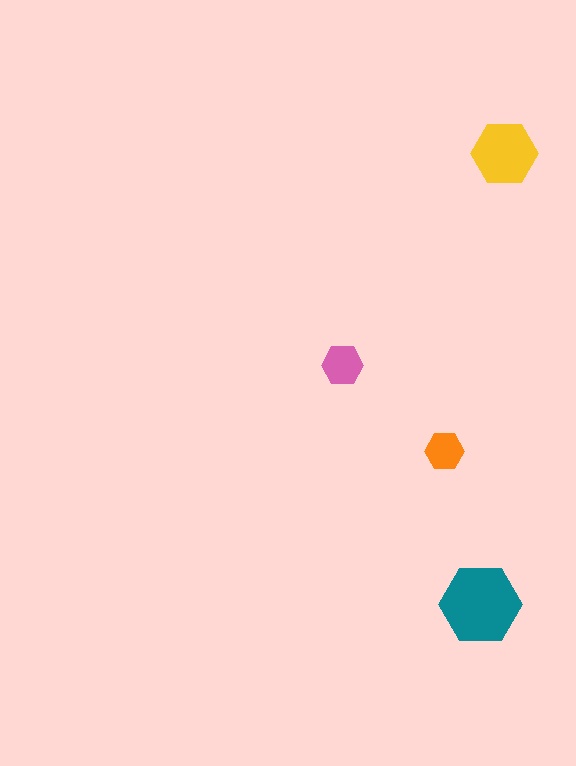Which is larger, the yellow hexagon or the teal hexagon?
The teal one.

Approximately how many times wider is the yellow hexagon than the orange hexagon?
About 1.5 times wider.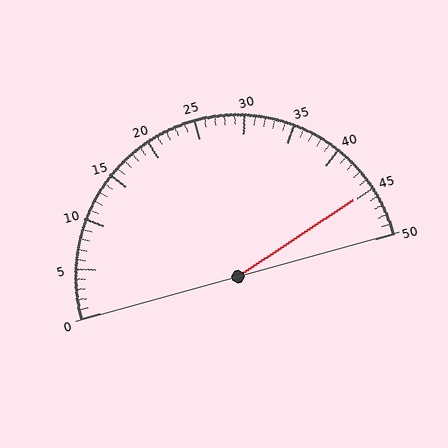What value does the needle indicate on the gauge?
The needle indicates approximately 45.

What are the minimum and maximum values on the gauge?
The gauge ranges from 0 to 50.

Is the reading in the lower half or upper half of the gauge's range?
The reading is in the upper half of the range (0 to 50).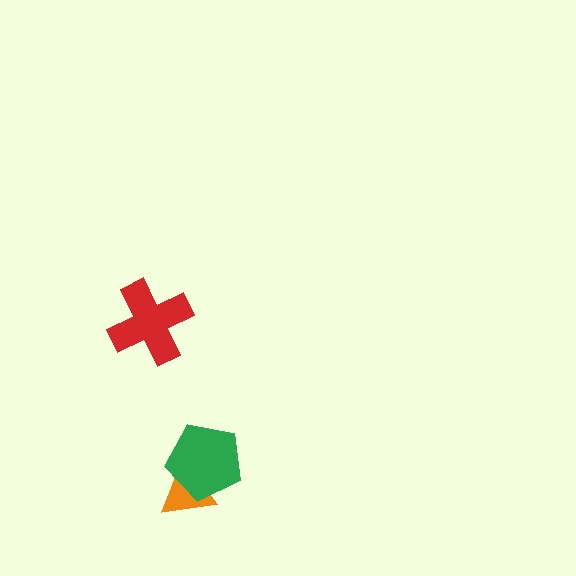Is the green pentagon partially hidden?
No, no other shape covers it.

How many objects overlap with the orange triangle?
1 object overlaps with the orange triangle.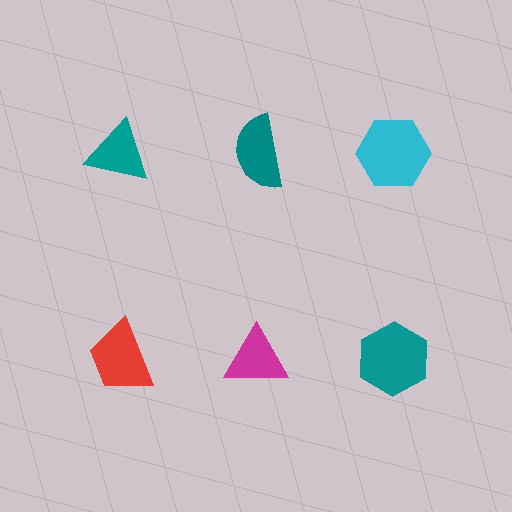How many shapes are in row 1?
3 shapes.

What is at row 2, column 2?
A magenta triangle.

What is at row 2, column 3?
A teal hexagon.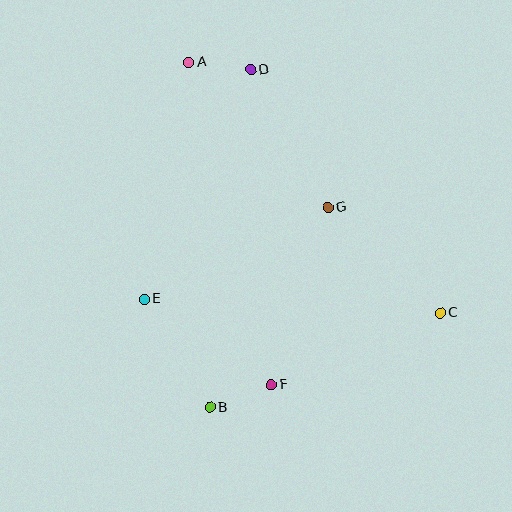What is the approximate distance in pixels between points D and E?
The distance between D and E is approximately 253 pixels.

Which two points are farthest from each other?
Points A and C are farthest from each other.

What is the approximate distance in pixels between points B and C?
The distance between B and C is approximately 249 pixels.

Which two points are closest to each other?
Points A and D are closest to each other.